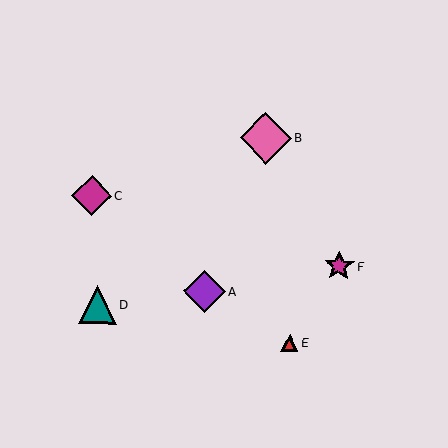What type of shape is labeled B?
Shape B is a pink diamond.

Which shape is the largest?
The pink diamond (labeled B) is the largest.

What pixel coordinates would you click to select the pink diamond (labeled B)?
Click at (266, 138) to select the pink diamond B.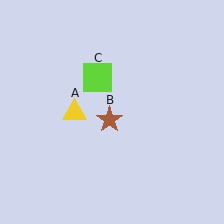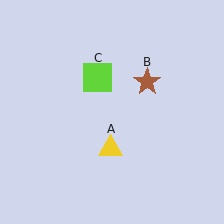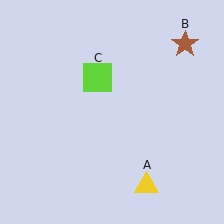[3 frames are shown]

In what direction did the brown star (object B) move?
The brown star (object B) moved up and to the right.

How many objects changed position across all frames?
2 objects changed position: yellow triangle (object A), brown star (object B).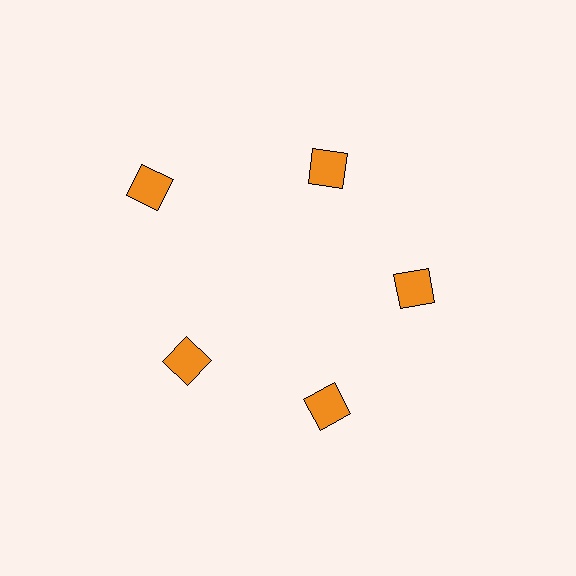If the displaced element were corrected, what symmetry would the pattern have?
It would have 5-fold rotational symmetry — the pattern would map onto itself every 72 degrees.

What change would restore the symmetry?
The symmetry would be restored by moving it inward, back onto the ring so that all 5 diamonds sit at equal angles and equal distance from the center.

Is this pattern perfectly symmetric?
No. The 5 orange diamonds are arranged in a ring, but one element near the 10 o'clock position is pushed outward from the center, breaking the 5-fold rotational symmetry.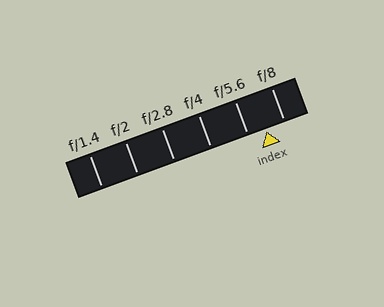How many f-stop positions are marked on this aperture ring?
There are 6 f-stop positions marked.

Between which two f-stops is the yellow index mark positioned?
The index mark is between f/5.6 and f/8.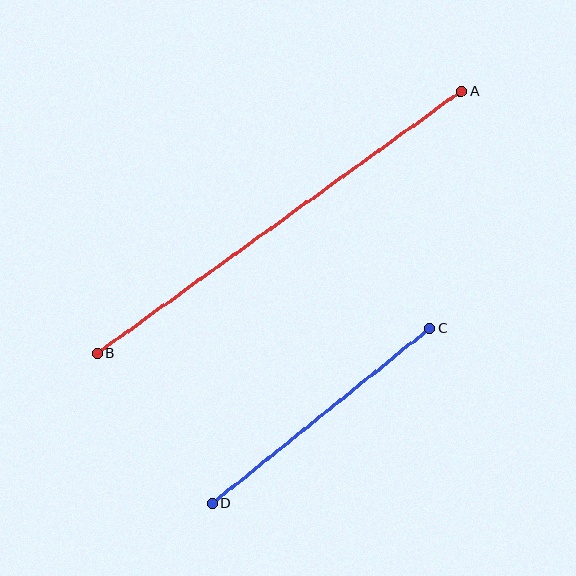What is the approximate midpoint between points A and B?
The midpoint is at approximately (279, 222) pixels.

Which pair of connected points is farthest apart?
Points A and B are farthest apart.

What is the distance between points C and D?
The distance is approximately 279 pixels.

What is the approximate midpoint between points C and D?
The midpoint is at approximately (321, 416) pixels.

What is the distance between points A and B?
The distance is approximately 448 pixels.